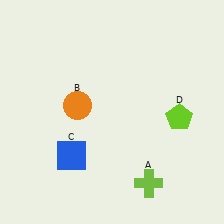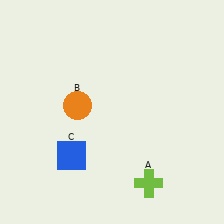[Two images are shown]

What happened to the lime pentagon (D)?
The lime pentagon (D) was removed in Image 2. It was in the bottom-right area of Image 1.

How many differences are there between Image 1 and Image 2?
There is 1 difference between the two images.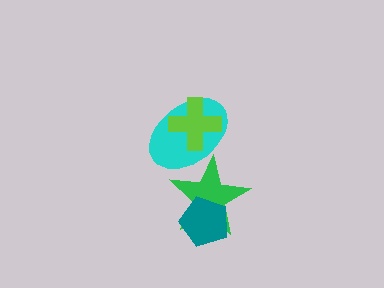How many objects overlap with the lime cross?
1 object overlaps with the lime cross.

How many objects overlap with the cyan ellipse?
2 objects overlap with the cyan ellipse.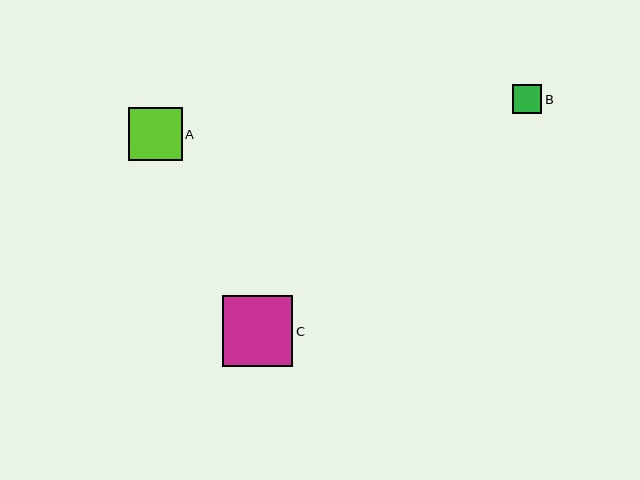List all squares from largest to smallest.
From largest to smallest: C, A, B.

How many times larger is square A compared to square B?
Square A is approximately 1.8 times the size of square B.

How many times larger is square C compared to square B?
Square C is approximately 2.4 times the size of square B.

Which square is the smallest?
Square B is the smallest with a size of approximately 30 pixels.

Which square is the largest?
Square C is the largest with a size of approximately 70 pixels.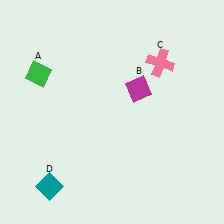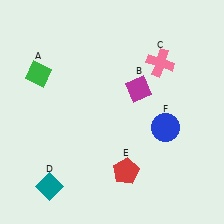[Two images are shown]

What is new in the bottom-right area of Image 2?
A blue circle (F) was added in the bottom-right area of Image 2.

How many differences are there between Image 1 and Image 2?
There are 2 differences between the two images.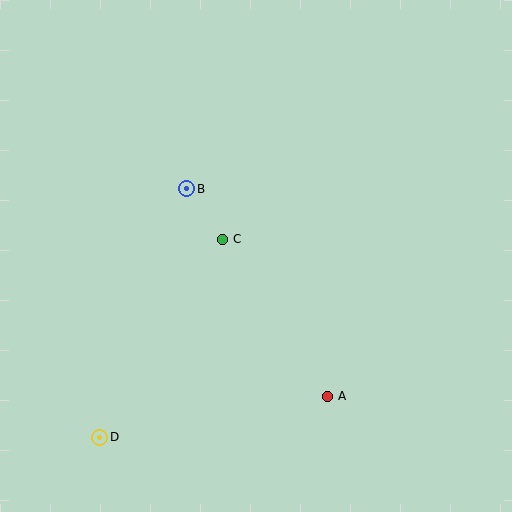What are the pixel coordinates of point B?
Point B is at (187, 189).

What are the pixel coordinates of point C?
Point C is at (223, 239).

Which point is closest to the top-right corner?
Point C is closest to the top-right corner.